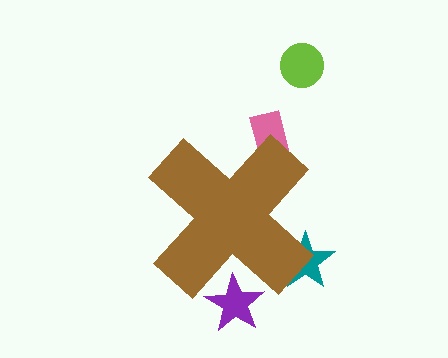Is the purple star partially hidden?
Yes, the purple star is partially hidden behind the brown cross.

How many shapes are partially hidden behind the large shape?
3 shapes are partially hidden.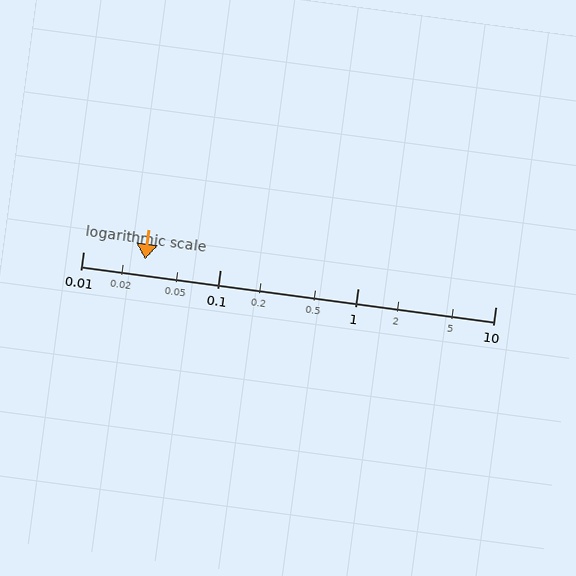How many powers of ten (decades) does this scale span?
The scale spans 3 decades, from 0.01 to 10.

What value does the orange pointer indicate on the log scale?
The pointer indicates approximately 0.028.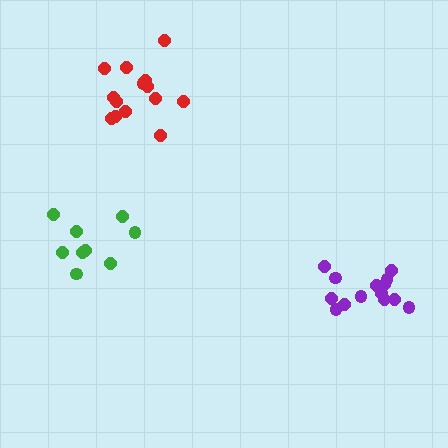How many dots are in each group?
Group 1: 9 dots, Group 2: 14 dots, Group 3: 14 dots (37 total).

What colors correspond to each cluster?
The clusters are colored: green, purple, red.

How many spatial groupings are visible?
There are 3 spatial groupings.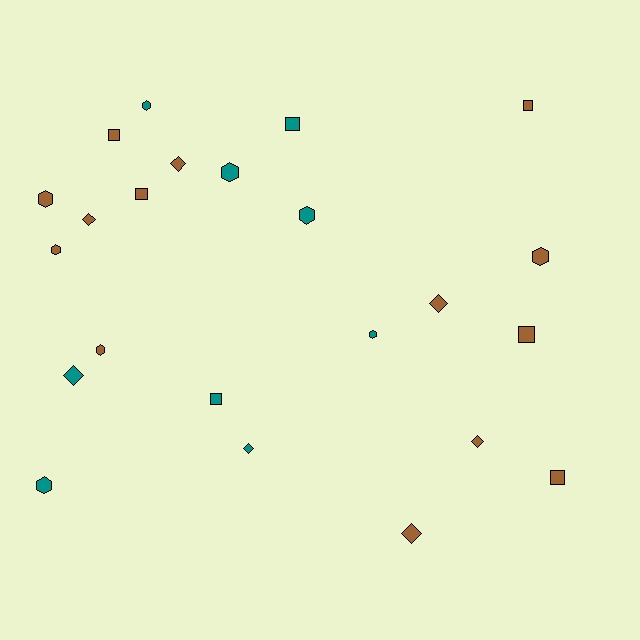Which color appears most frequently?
Brown, with 14 objects.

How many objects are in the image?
There are 23 objects.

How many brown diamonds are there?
There are 5 brown diamonds.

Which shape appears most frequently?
Hexagon, with 9 objects.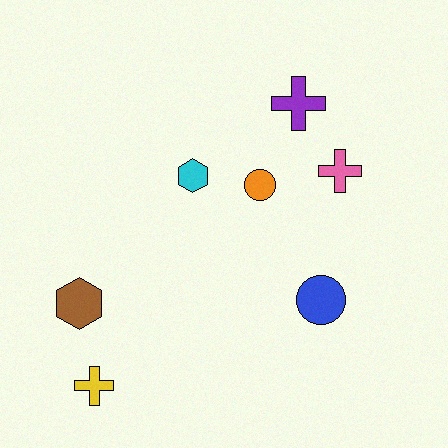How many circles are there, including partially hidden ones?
There are 2 circles.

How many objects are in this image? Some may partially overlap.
There are 7 objects.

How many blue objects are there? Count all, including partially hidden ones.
There is 1 blue object.